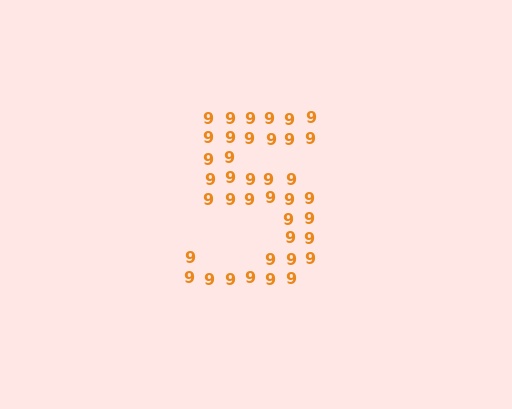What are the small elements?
The small elements are digit 9's.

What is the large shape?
The large shape is the digit 5.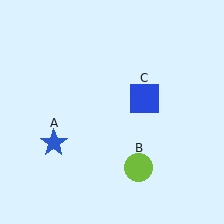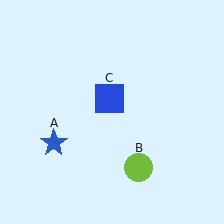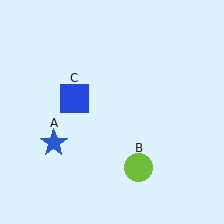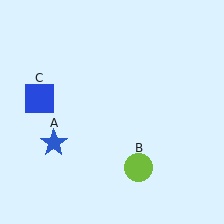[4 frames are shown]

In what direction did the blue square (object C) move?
The blue square (object C) moved left.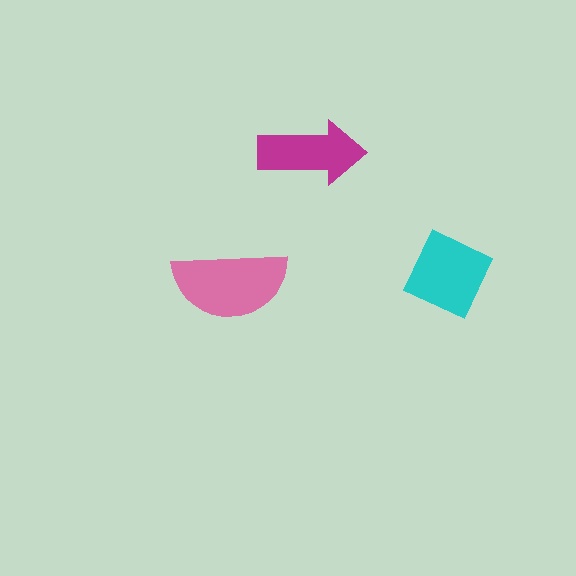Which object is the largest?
The pink semicircle.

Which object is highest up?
The magenta arrow is topmost.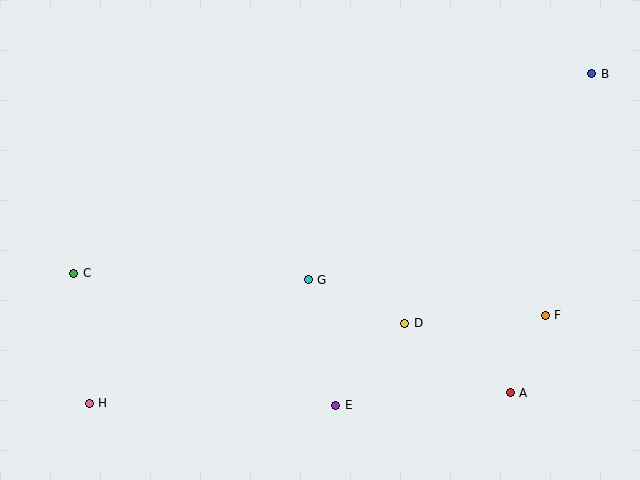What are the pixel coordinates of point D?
Point D is at (405, 323).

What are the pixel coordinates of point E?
Point E is at (336, 405).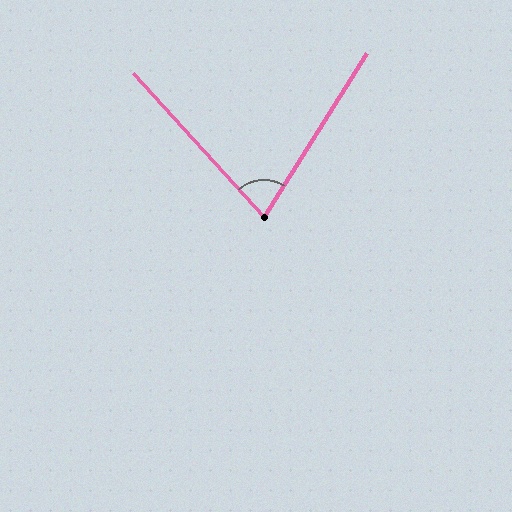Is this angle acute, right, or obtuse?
It is acute.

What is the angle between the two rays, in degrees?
Approximately 74 degrees.